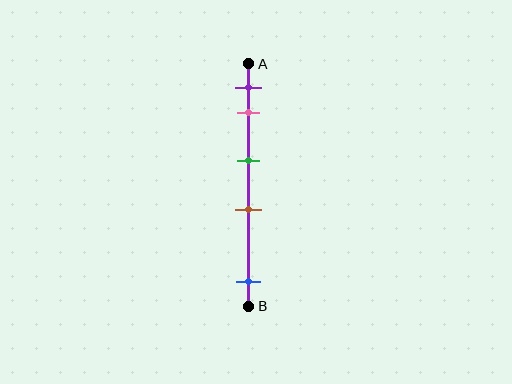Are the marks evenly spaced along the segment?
No, the marks are not evenly spaced.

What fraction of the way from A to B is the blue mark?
The blue mark is approximately 90% (0.9) of the way from A to B.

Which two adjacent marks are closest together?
The purple and pink marks are the closest adjacent pair.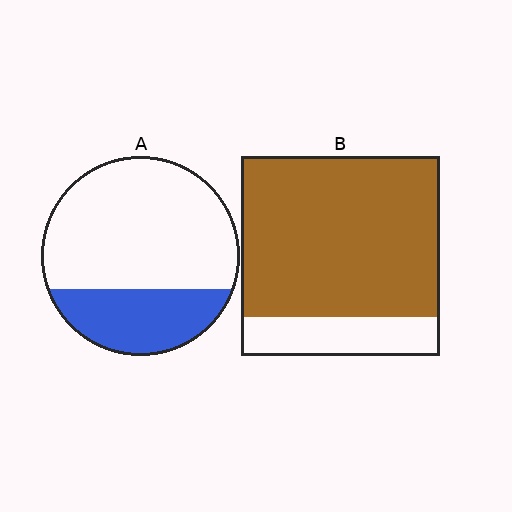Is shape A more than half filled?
No.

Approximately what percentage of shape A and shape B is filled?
A is approximately 30% and B is approximately 80%.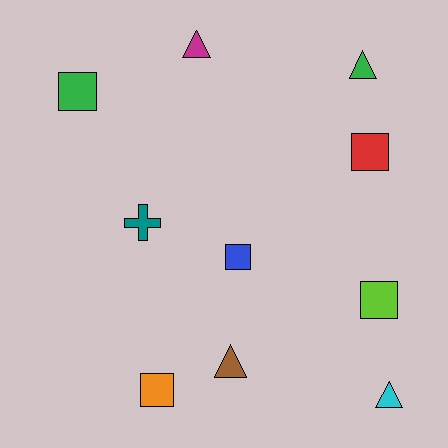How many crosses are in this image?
There is 1 cross.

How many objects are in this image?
There are 10 objects.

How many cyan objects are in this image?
There is 1 cyan object.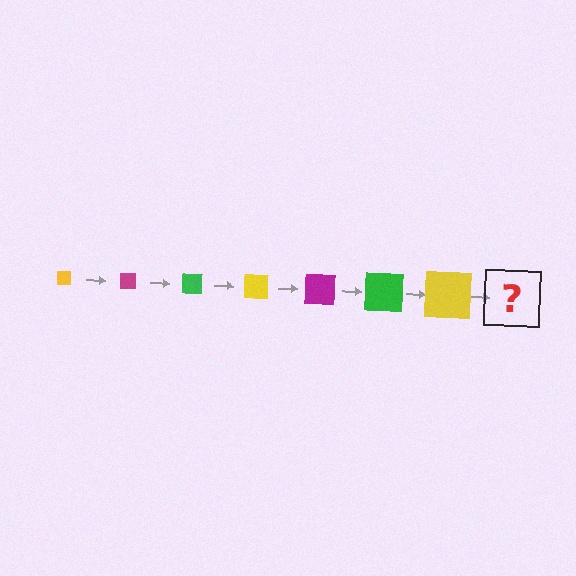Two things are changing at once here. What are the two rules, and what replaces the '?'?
The two rules are that the square grows larger each step and the color cycles through yellow, magenta, and green. The '?' should be a magenta square, larger than the previous one.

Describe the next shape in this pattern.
It should be a magenta square, larger than the previous one.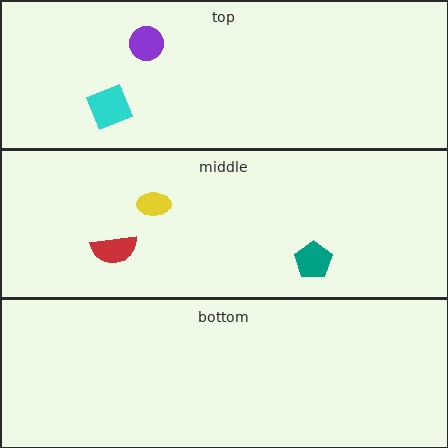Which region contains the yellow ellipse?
The middle region.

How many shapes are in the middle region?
3.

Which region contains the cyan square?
The top region.